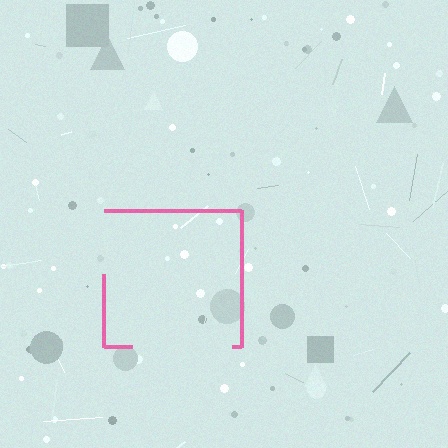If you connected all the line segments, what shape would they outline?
They would outline a square.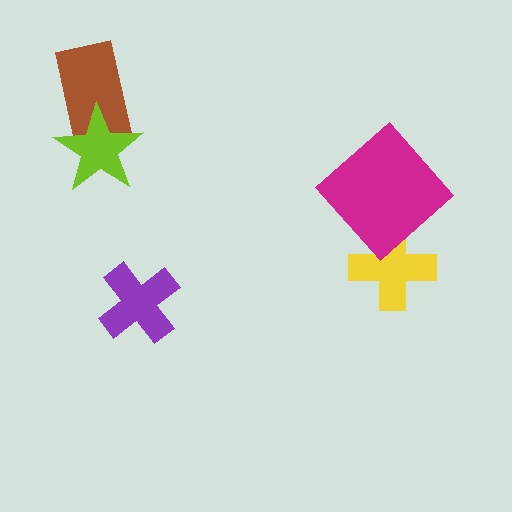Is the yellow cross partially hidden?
Yes, it is partially covered by another shape.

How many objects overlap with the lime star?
1 object overlaps with the lime star.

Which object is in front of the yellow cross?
The magenta diamond is in front of the yellow cross.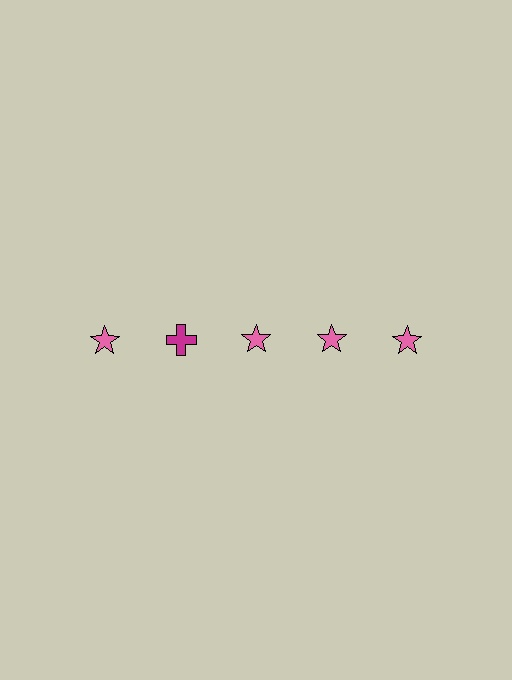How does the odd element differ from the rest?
It differs in both color (magenta instead of pink) and shape (cross instead of star).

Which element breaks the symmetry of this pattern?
The magenta cross in the top row, second from left column breaks the symmetry. All other shapes are pink stars.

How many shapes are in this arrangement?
There are 5 shapes arranged in a grid pattern.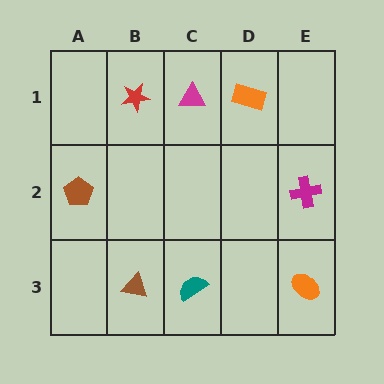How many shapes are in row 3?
3 shapes.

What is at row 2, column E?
A magenta cross.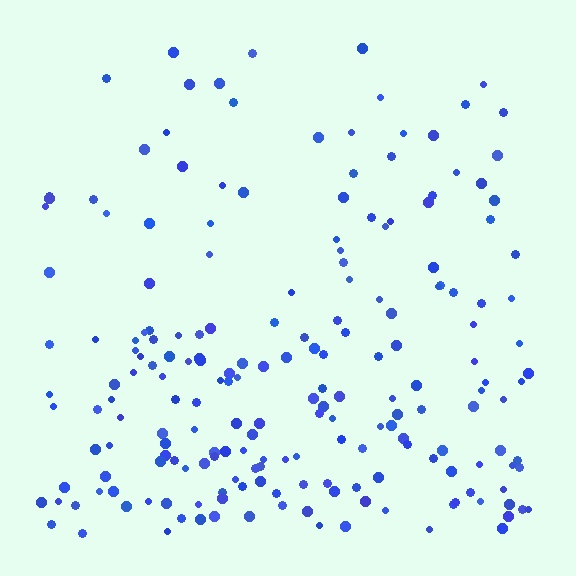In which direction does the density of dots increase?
From top to bottom, with the bottom side densest.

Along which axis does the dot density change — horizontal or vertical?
Vertical.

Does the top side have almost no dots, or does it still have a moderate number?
Still a moderate number, just noticeably fewer than the bottom.